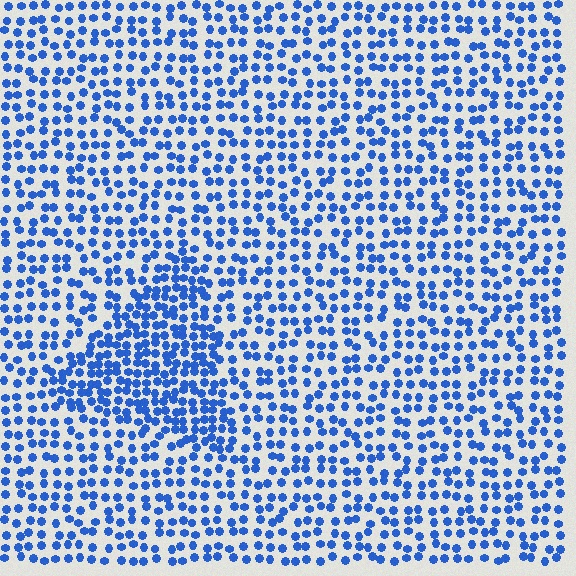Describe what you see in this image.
The image contains small blue elements arranged at two different densities. A triangle-shaped region is visible where the elements are more densely packed than the surrounding area.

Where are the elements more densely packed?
The elements are more densely packed inside the triangle boundary.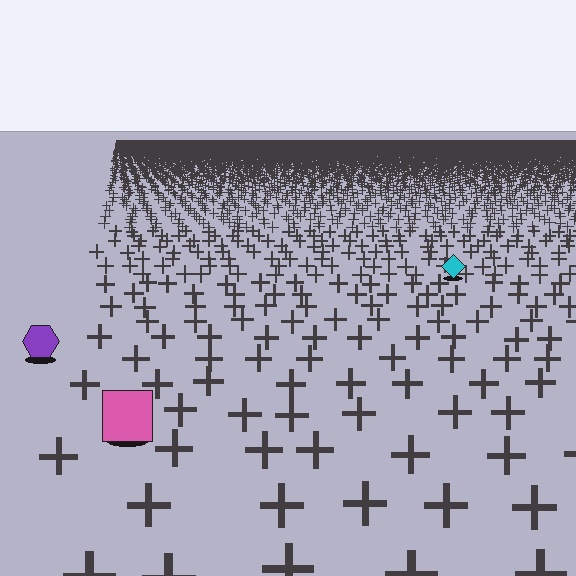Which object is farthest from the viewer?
The cyan diamond is farthest from the viewer. It appears smaller and the ground texture around it is denser.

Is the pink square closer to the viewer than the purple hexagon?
Yes. The pink square is closer — you can tell from the texture gradient: the ground texture is coarser near it.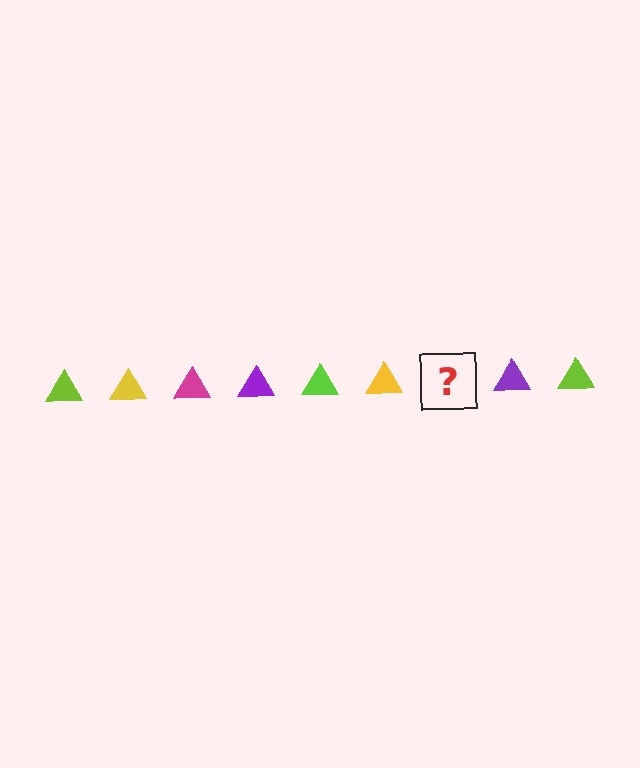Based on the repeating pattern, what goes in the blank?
The blank should be a magenta triangle.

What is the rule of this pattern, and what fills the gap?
The rule is that the pattern cycles through lime, yellow, magenta, purple triangles. The gap should be filled with a magenta triangle.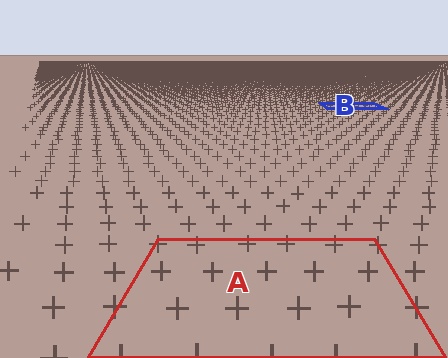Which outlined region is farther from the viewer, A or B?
Region B is farther from the viewer — the texture elements inside it appear smaller and more densely packed.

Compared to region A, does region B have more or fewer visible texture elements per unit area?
Region B has more texture elements per unit area — they are packed more densely because it is farther away.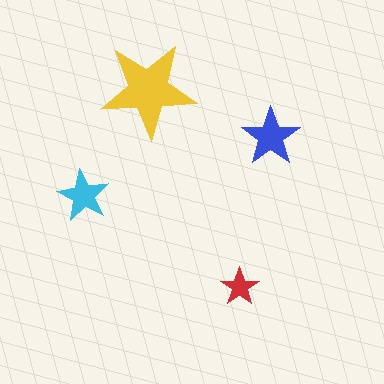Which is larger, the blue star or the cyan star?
The blue one.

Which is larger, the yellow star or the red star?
The yellow one.